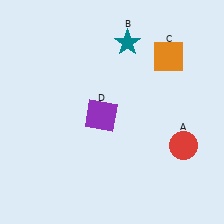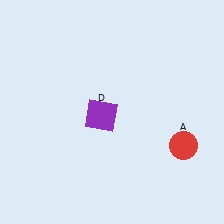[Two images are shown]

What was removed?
The teal star (B), the orange square (C) were removed in Image 2.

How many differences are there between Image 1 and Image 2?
There are 2 differences between the two images.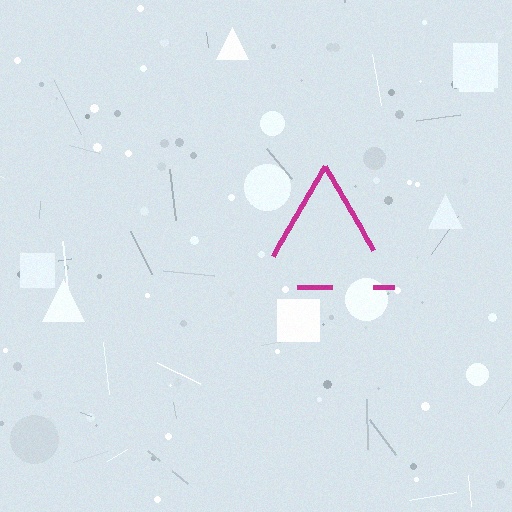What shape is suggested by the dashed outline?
The dashed outline suggests a triangle.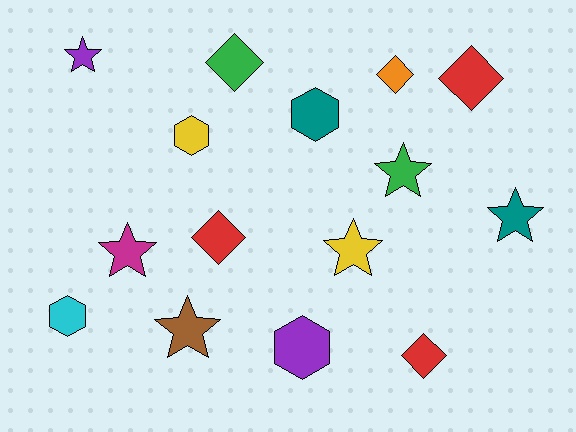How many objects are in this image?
There are 15 objects.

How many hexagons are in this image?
There are 4 hexagons.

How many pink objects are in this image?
There are no pink objects.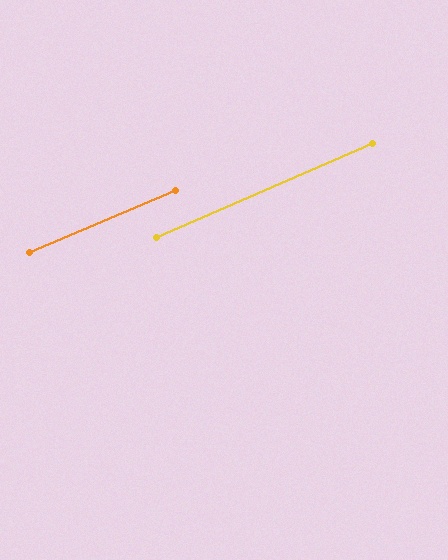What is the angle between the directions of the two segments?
Approximately 1 degree.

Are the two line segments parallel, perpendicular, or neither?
Parallel — their directions differ by only 0.8°.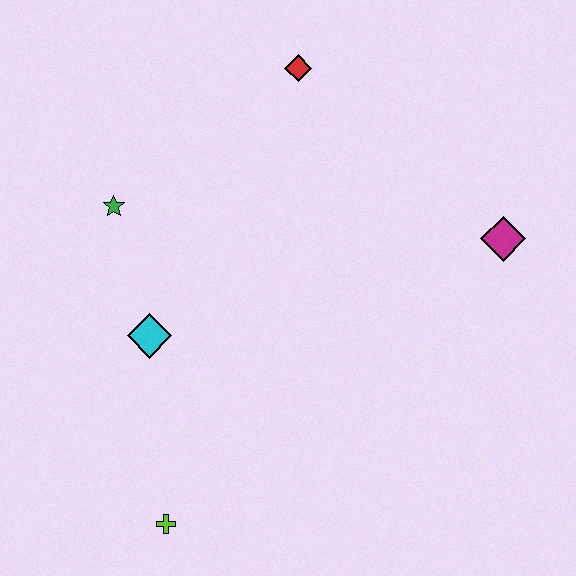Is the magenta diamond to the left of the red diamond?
No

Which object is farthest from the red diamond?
The lime cross is farthest from the red diamond.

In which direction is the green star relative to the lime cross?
The green star is above the lime cross.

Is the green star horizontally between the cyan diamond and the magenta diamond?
No